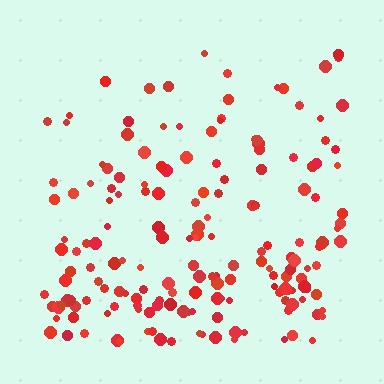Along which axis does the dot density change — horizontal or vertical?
Vertical.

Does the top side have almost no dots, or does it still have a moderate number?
Still a moderate number, just noticeably fewer than the bottom.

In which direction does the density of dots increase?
From top to bottom, with the bottom side densest.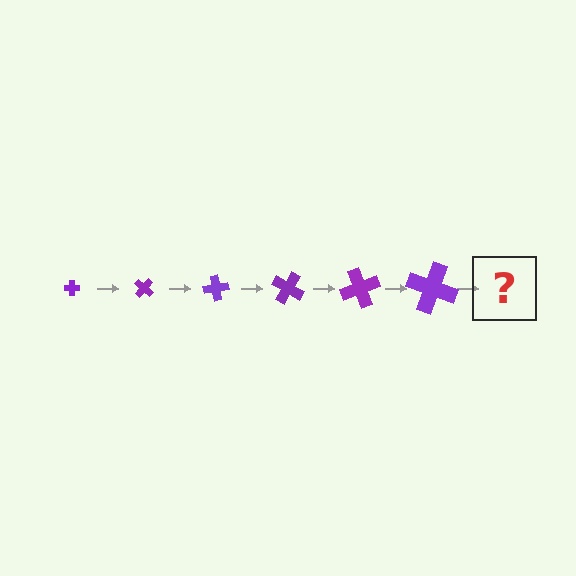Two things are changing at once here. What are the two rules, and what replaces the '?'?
The two rules are that the cross grows larger each step and it rotates 40 degrees each step. The '?' should be a cross, larger than the previous one and rotated 240 degrees from the start.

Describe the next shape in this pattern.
It should be a cross, larger than the previous one and rotated 240 degrees from the start.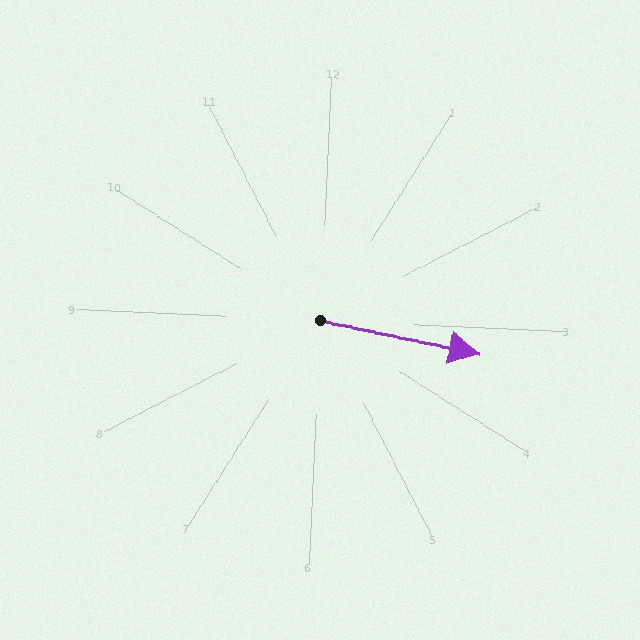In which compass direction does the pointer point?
East.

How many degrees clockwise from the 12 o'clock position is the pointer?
Approximately 99 degrees.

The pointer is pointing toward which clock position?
Roughly 3 o'clock.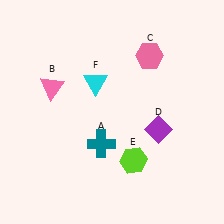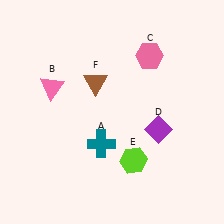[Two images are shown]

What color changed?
The triangle (F) changed from cyan in Image 1 to brown in Image 2.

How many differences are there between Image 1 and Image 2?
There is 1 difference between the two images.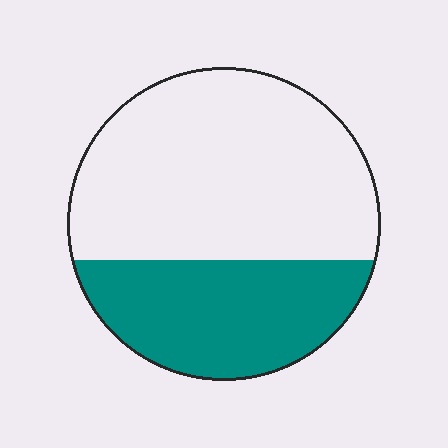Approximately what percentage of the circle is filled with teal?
Approximately 35%.